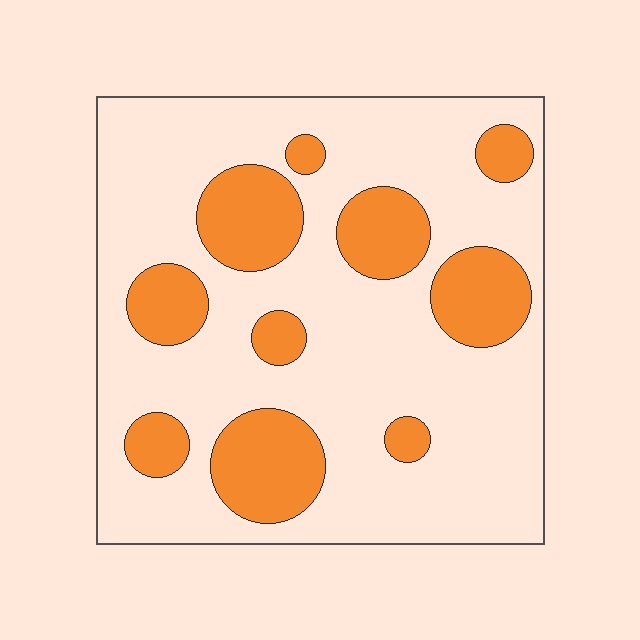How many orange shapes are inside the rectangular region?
10.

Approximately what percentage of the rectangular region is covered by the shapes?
Approximately 25%.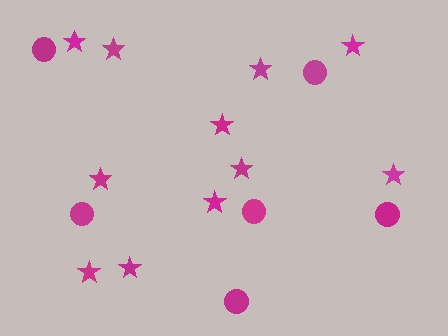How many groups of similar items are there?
There are 2 groups: one group of stars (11) and one group of circles (6).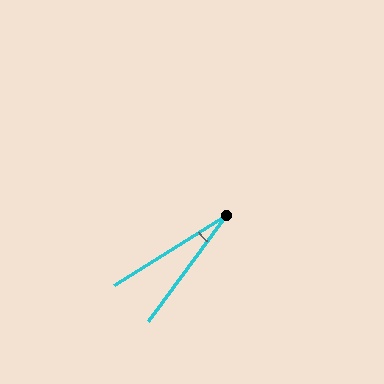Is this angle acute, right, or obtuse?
It is acute.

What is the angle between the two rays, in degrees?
Approximately 21 degrees.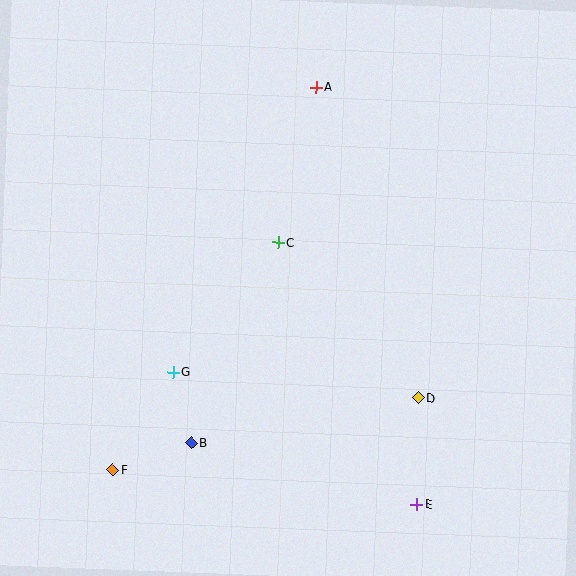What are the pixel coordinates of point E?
Point E is at (417, 504).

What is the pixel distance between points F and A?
The distance between F and A is 433 pixels.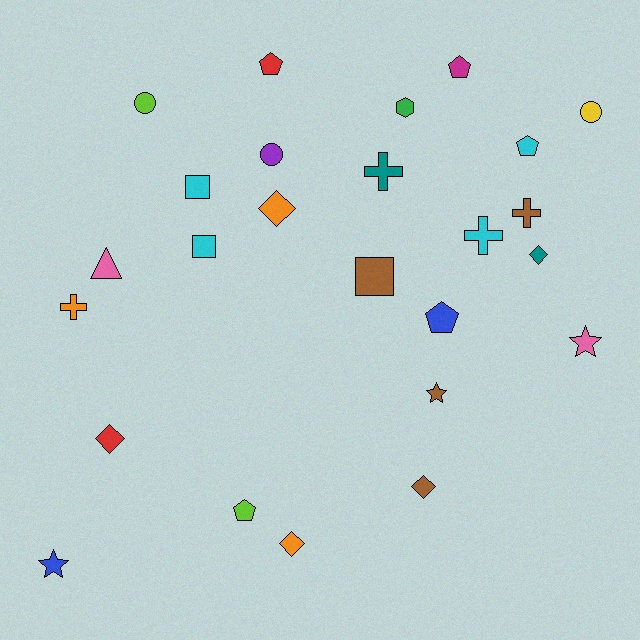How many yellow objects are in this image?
There is 1 yellow object.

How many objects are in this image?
There are 25 objects.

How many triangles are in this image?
There is 1 triangle.